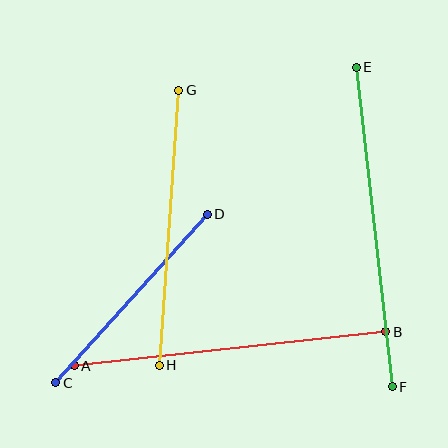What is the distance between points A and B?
The distance is approximately 314 pixels.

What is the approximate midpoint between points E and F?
The midpoint is at approximately (374, 227) pixels.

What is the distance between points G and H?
The distance is approximately 275 pixels.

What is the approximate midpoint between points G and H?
The midpoint is at approximately (169, 228) pixels.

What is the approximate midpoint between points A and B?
The midpoint is at approximately (230, 349) pixels.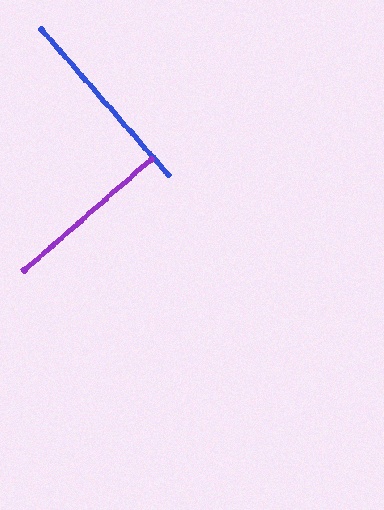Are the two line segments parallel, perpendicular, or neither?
Perpendicular — they meet at approximately 90°.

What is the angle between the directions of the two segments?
Approximately 90 degrees.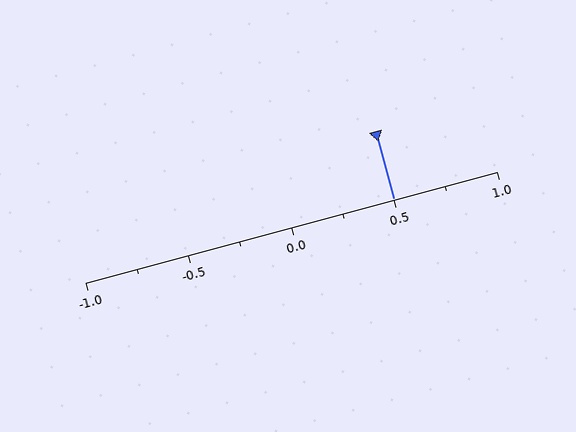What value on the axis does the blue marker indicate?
The marker indicates approximately 0.5.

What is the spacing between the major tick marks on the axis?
The major ticks are spaced 0.5 apart.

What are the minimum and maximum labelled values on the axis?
The axis runs from -1.0 to 1.0.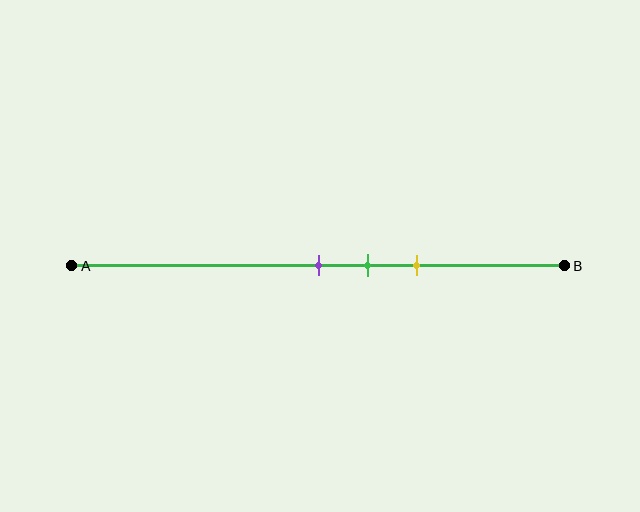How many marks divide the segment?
There are 3 marks dividing the segment.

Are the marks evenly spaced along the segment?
Yes, the marks are approximately evenly spaced.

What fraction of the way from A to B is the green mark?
The green mark is approximately 60% (0.6) of the way from A to B.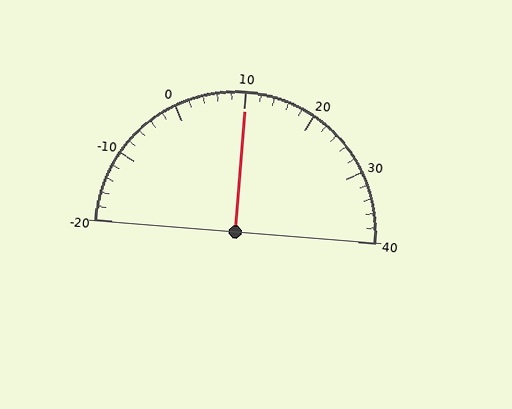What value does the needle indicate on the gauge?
The needle indicates approximately 10.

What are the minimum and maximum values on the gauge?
The gauge ranges from -20 to 40.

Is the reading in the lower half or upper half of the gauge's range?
The reading is in the upper half of the range (-20 to 40).